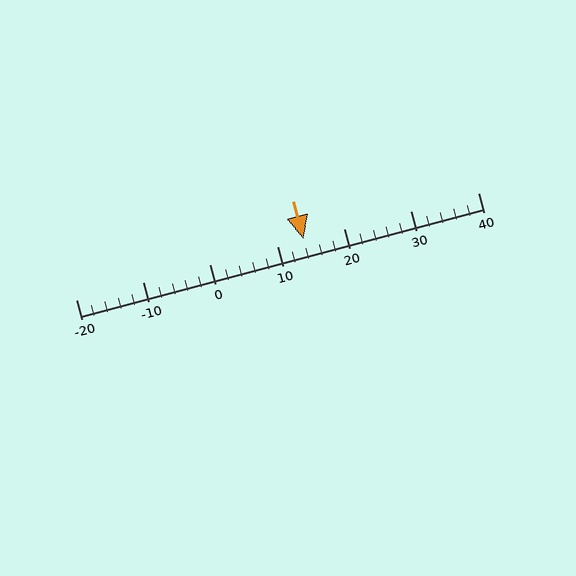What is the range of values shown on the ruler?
The ruler shows values from -20 to 40.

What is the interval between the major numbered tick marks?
The major tick marks are spaced 10 units apart.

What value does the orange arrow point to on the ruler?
The orange arrow points to approximately 14.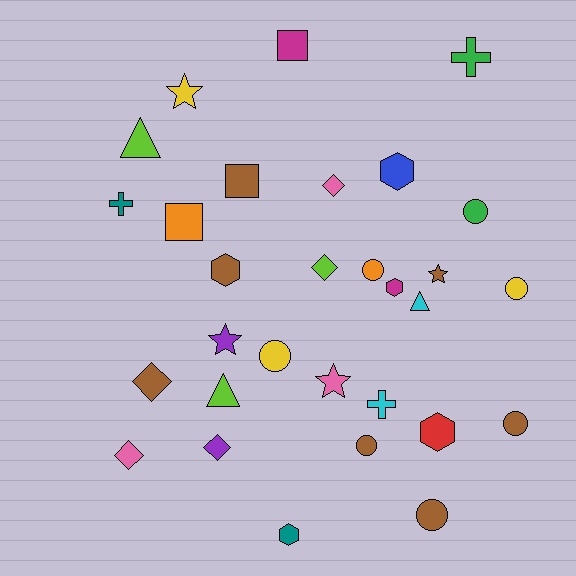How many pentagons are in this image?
There are no pentagons.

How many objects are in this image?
There are 30 objects.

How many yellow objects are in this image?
There are 3 yellow objects.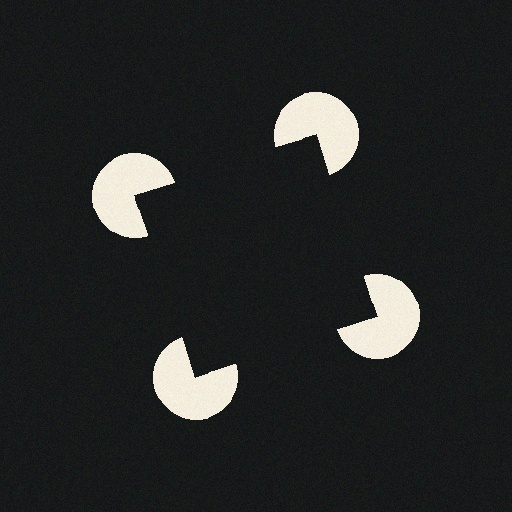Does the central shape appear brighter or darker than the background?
It typically appears slightly darker than the background, even though no actual brightness change is drawn.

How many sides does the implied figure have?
4 sides.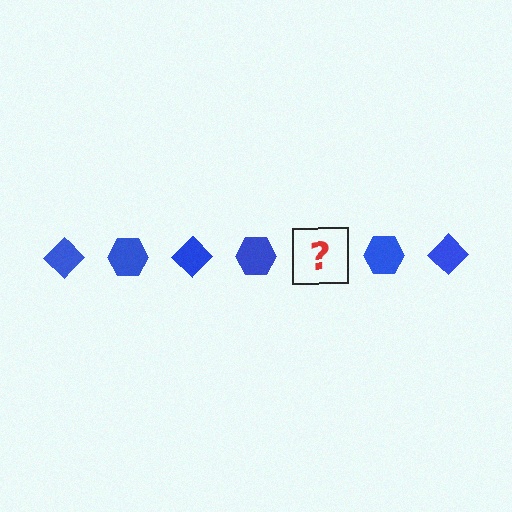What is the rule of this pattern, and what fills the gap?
The rule is that the pattern cycles through diamond, hexagon shapes in blue. The gap should be filled with a blue diamond.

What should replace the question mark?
The question mark should be replaced with a blue diamond.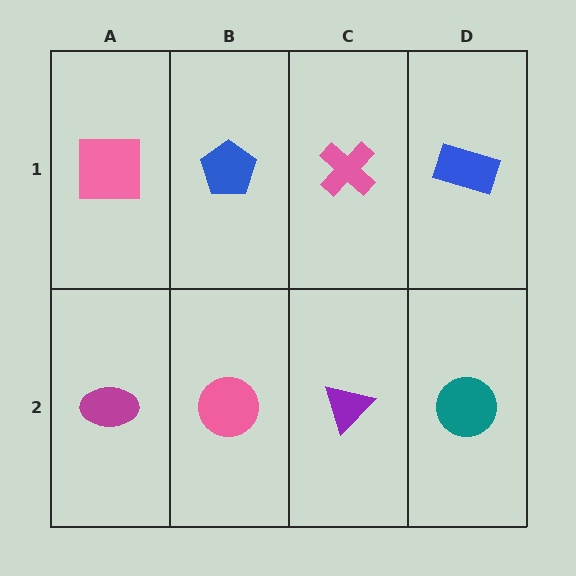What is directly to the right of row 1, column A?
A blue pentagon.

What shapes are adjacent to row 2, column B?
A blue pentagon (row 1, column B), a magenta ellipse (row 2, column A), a purple triangle (row 2, column C).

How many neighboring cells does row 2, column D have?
2.